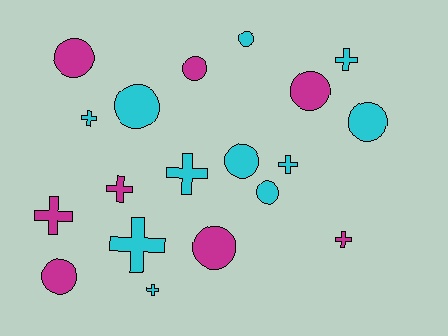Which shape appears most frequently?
Circle, with 10 objects.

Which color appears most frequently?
Cyan, with 11 objects.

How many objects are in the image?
There are 19 objects.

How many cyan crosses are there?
There are 6 cyan crosses.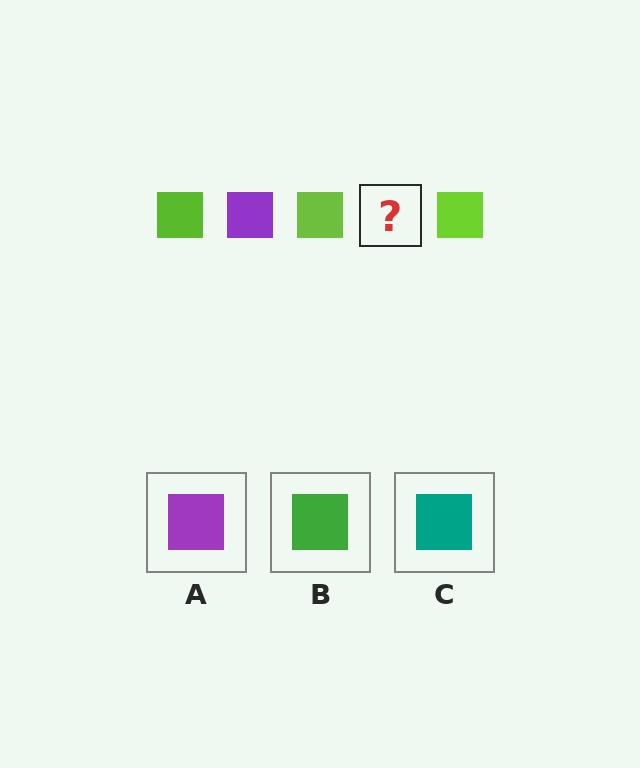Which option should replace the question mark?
Option A.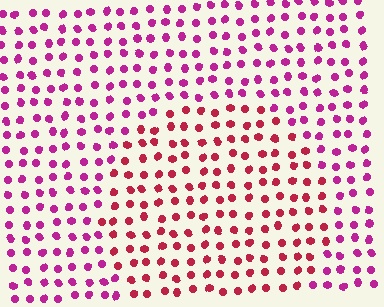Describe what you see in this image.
The image is filled with small magenta elements in a uniform arrangement. A circle-shaped region is visible where the elements are tinted to a slightly different hue, forming a subtle color boundary.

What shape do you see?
I see a circle.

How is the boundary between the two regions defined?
The boundary is defined purely by a slight shift in hue (about 32 degrees). Spacing, size, and orientation are identical on both sides.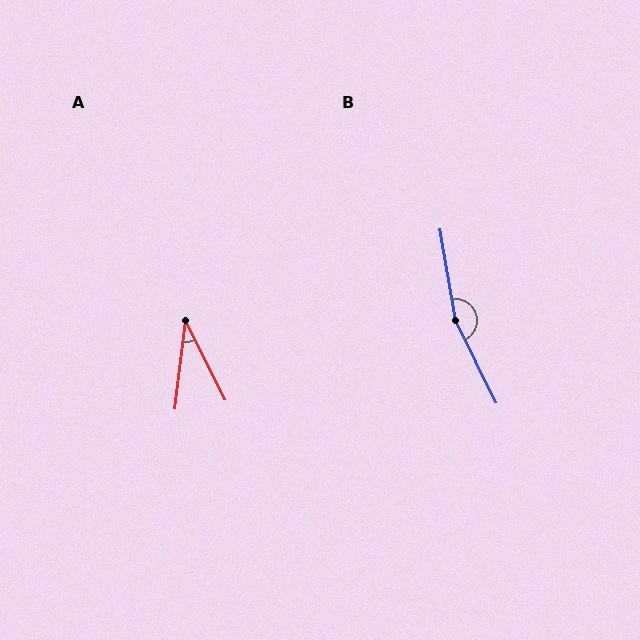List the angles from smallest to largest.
A (33°), B (164°).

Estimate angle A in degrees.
Approximately 33 degrees.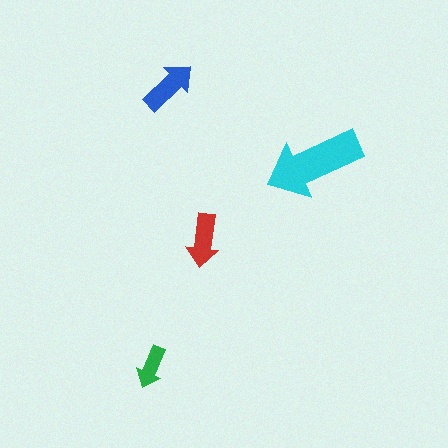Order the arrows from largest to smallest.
the cyan one, the blue one, the red one, the green one.